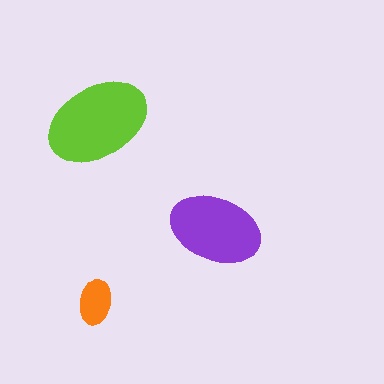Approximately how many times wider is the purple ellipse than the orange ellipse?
About 2 times wider.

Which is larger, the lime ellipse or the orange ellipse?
The lime one.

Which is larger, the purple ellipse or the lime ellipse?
The lime one.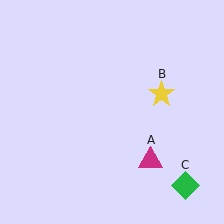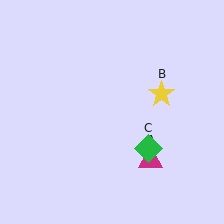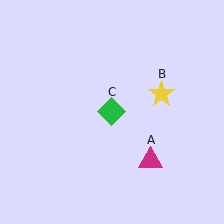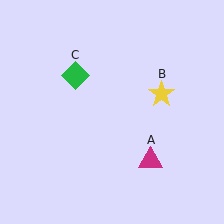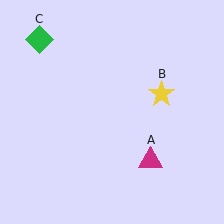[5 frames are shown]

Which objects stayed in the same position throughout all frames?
Magenta triangle (object A) and yellow star (object B) remained stationary.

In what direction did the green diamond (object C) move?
The green diamond (object C) moved up and to the left.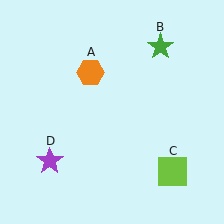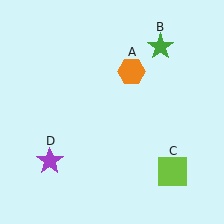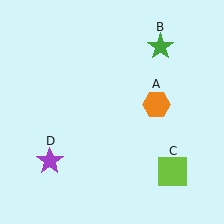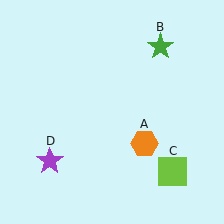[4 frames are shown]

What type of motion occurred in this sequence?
The orange hexagon (object A) rotated clockwise around the center of the scene.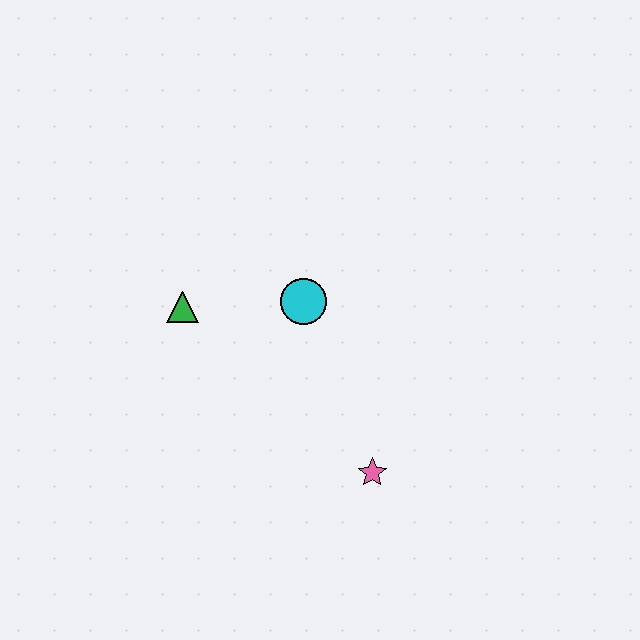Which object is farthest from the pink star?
The green triangle is farthest from the pink star.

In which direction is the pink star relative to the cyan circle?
The pink star is below the cyan circle.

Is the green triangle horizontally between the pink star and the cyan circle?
No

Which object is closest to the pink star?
The cyan circle is closest to the pink star.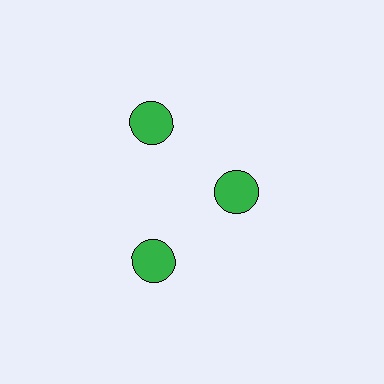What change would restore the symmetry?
The symmetry would be restored by moving it outward, back onto the ring so that all 3 circles sit at equal angles and equal distance from the center.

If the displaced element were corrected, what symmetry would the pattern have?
It would have 3-fold rotational symmetry — the pattern would map onto itself every 120 degrees.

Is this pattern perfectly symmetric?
No. The 3 green circles are arranged in a ring, but one element near the 3 o'clock position is pulled inward toward the center, breaking the 3-fold rotational symmetry.